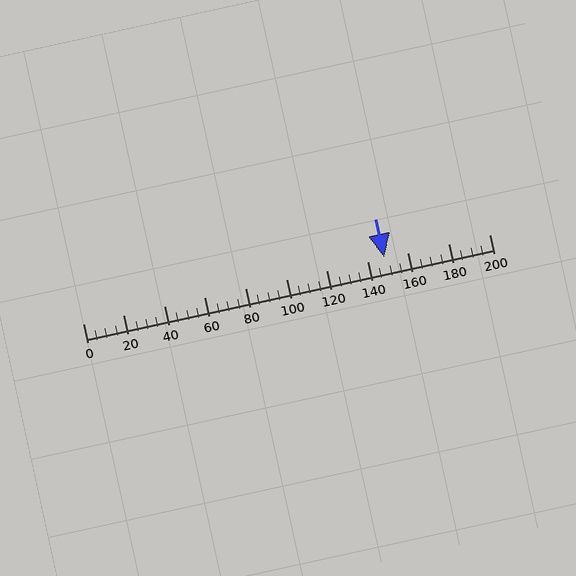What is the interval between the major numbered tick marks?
The major tick marks are spaced 20 units apart.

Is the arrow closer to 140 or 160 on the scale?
The arrow is closer to 140.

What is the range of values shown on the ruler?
The ruler shows values from 0 to 200.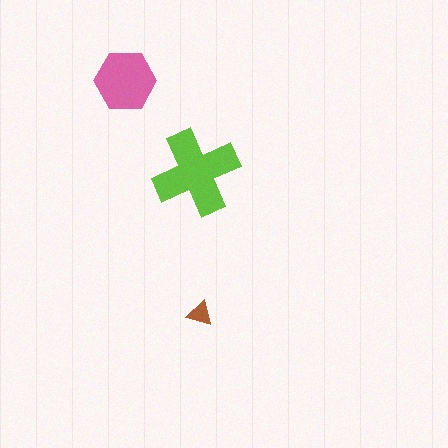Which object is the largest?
The lime cross.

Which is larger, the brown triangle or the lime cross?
The lime cross.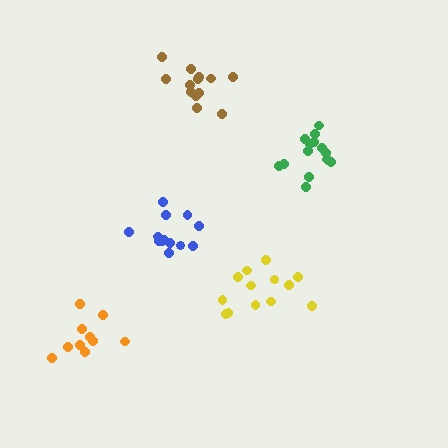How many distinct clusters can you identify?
There are 5 distinct clusters.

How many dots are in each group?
Group 1: 13 dots, Group 2: 13 dots, Group 3: 13 dots, Group 4: 10 dots, Group 5: 15 dots (64 total).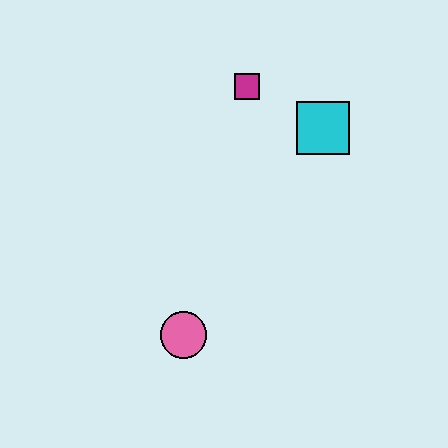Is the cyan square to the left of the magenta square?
No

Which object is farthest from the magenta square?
The pink circle is farthest from the magenta square.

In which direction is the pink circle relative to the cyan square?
The pink circle is below the cyan square.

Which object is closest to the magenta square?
The cyan square is closest to the magenta square.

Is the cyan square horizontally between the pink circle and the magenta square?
No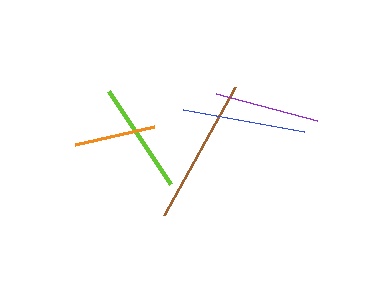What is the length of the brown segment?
The brown segment is approximately 146 pixels long.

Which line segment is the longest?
The brown line is the longest at approximately 146 pixels.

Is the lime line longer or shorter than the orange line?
The lime line is longer than the orange line.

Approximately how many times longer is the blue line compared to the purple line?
The blue line is approximately 1.2 times the length of the purple line.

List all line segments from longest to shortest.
From longest to shortest: brown, blue, lime, purple, orange.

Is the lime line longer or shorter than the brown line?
The brown line is longer than the lime line.